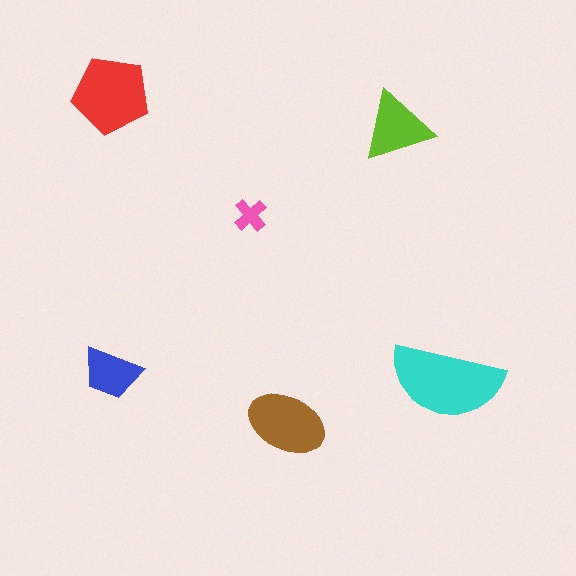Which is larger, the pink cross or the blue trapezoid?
The blue trapezoid.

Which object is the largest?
The cyan semicircle.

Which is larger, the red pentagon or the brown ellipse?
The red pentagon.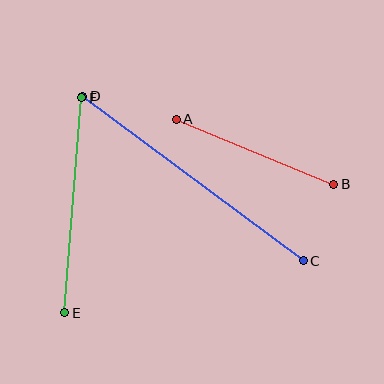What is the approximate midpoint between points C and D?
The midpoint is at approximately (193, 178) pixels.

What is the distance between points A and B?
The distance is approximately 170 pixels.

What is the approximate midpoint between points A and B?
The midpoint is at approximately (255, 152) pixels.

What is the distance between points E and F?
The distance is approximately 216 pixels.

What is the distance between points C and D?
The distance is approximately 275 pixels.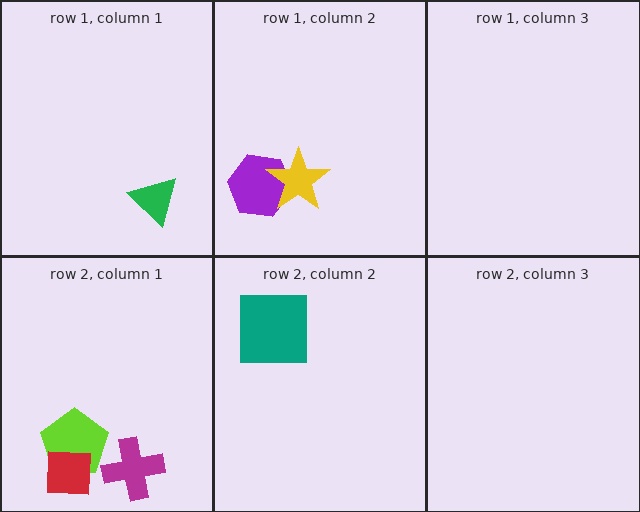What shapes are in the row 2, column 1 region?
The lime pentagon, the magenta cross, the red square.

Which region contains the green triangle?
The row 1, column 1 region.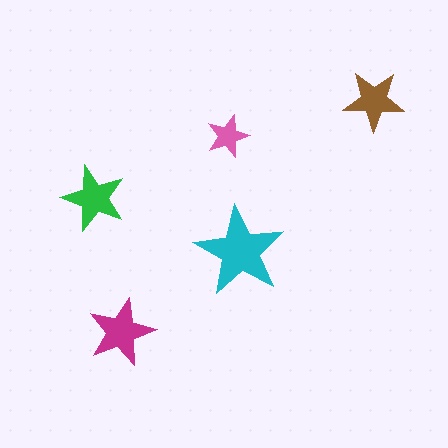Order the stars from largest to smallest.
the cyan one, the magenta one, the green one, the brown one, the pink one.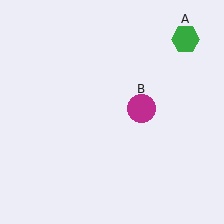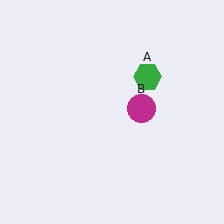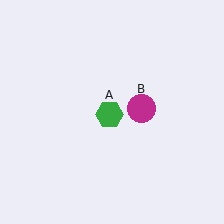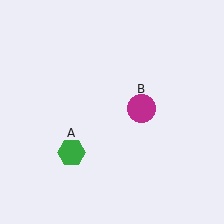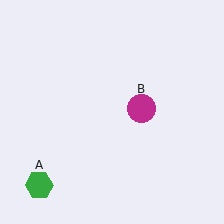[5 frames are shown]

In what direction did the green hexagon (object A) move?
The green hexagon (object A) moved down and to the left.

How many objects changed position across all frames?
1 object changed position: green hexagon (object A).